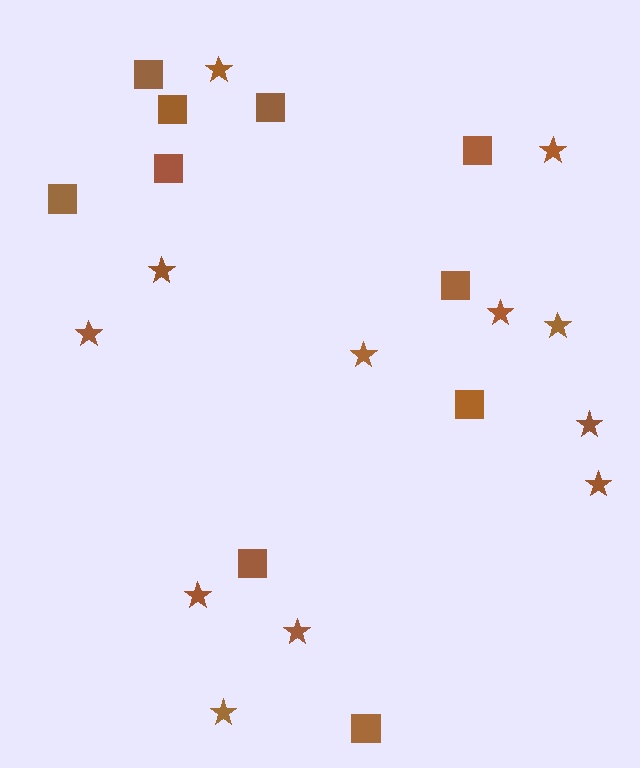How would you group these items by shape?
There are 2 groups: one group of stars (12) and one group of squares (10).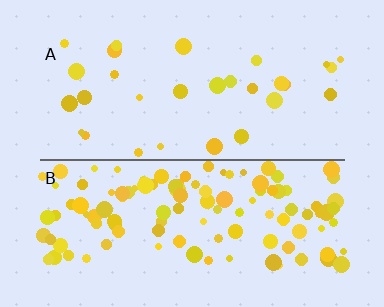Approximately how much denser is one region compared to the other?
Approximately 4.0× — region B over region A.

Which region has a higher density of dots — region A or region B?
B (the bottom).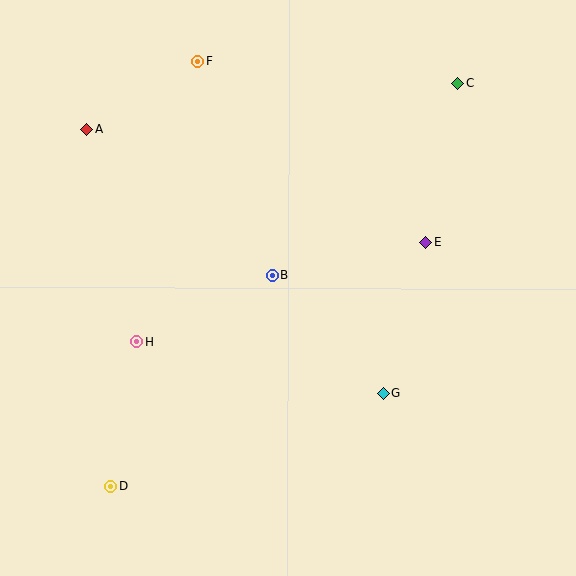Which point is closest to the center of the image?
Point B at (272, 275) is closest to the center.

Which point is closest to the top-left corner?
Point A is closest to the top-left corner.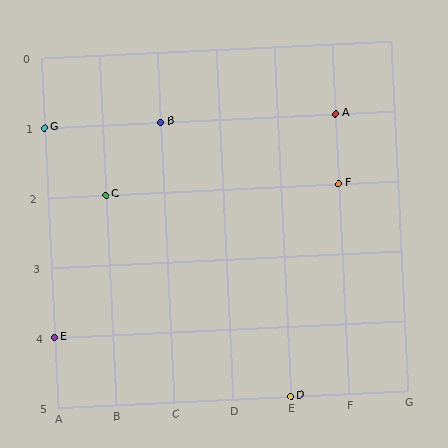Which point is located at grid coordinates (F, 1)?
Point A is at (F, 1).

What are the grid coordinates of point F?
Point F is at grid coordinates (F, 2).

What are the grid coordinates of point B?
Point B is at grid coordinates (C, 1).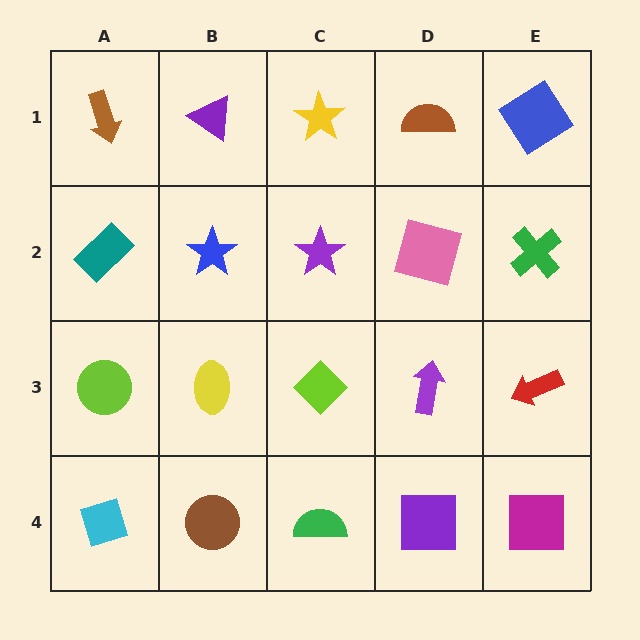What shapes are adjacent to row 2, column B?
A purple triangle (row 1, column B), a yellow ellipse (row 3, column B), a teal rectangle (row 2, column A), a purple star (row 2, column C).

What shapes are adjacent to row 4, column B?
A yellow ellipse (row 3, column B), a cyan diamond (row 4, column A), a green semicircle (row 4, column C).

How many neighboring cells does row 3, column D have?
4.